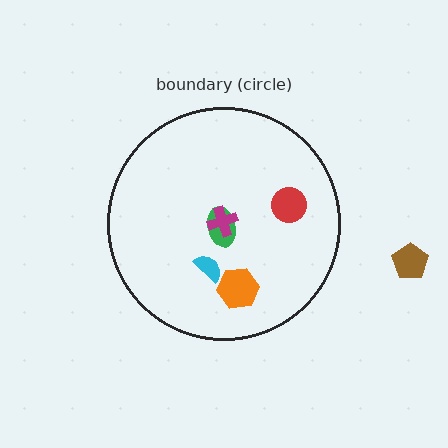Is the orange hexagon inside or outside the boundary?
Inside.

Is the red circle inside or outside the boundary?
Inside.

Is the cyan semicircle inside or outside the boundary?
Inside.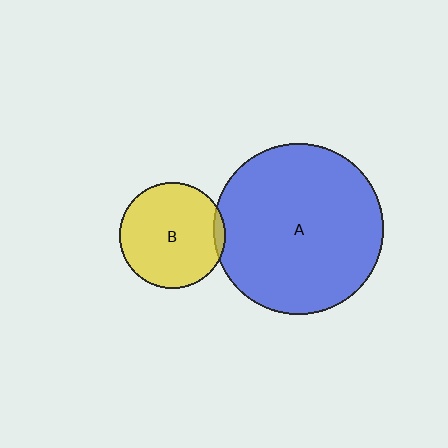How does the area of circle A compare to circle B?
Approximately 2.6 times.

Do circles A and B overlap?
Yes.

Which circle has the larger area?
Circle A (blue).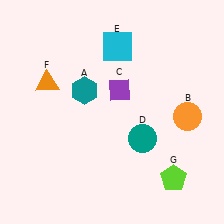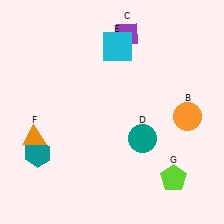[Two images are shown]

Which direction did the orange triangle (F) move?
The orange triangle (F) moved down.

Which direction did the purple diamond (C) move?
The purple diamond (C) moved up.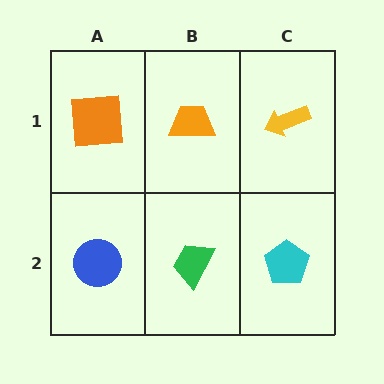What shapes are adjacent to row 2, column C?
A yellow arrow (row 1, column C), a green trapezoid (row 2, column B).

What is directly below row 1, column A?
A blue circle.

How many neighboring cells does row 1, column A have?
2.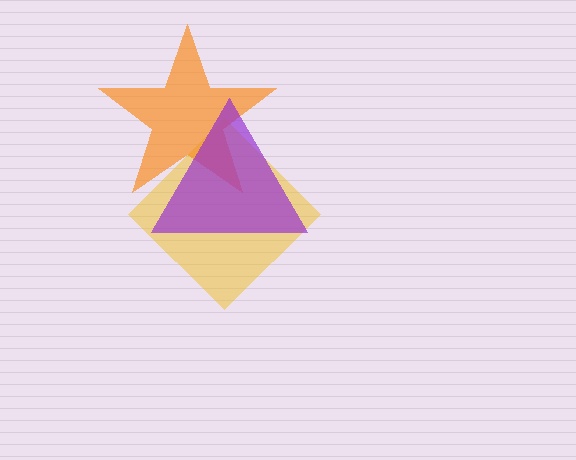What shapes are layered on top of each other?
The layered shapes are: a yellow diamond, an orange star, a purple triangle.